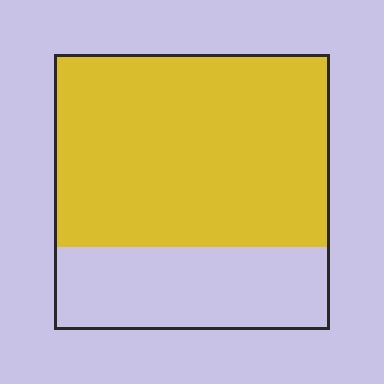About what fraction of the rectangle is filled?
About two thirds (2/3).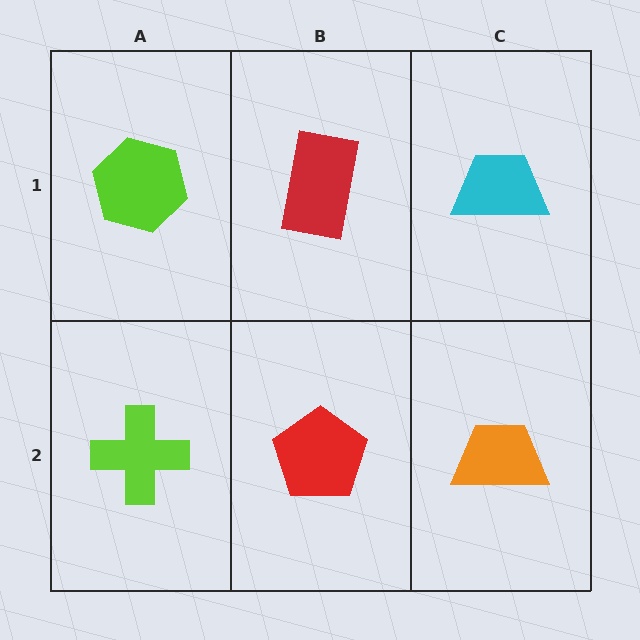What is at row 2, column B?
A red pentagon.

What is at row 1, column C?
A cyan trapezoid.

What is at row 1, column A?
A lime hexagon.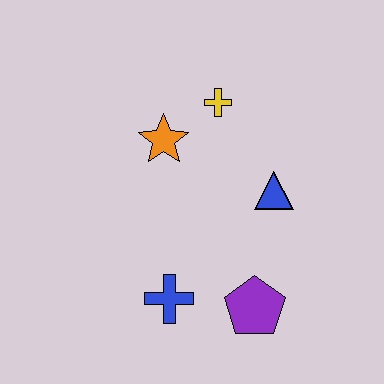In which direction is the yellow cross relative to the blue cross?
The yellow cross is above the blue cross.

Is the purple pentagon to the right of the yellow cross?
Yes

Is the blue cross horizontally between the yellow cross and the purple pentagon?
No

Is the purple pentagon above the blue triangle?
No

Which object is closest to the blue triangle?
The yellow cross is closest to the blue triangle.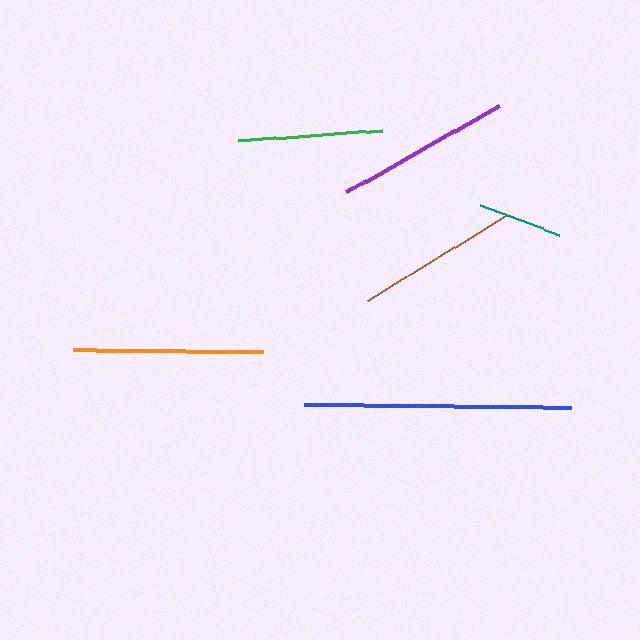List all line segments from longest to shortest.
From longest to shortest: blue, orange, purple, brown, green, teal.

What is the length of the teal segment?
The teal segment is approximately 85 pixels long.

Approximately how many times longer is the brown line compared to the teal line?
The brown line is approximately 1.9 times the length of the teal line.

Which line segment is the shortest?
The teal line is the shortest at approximately 85 pixels.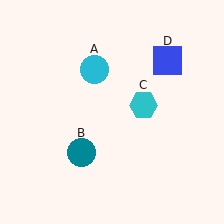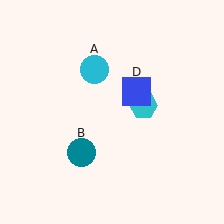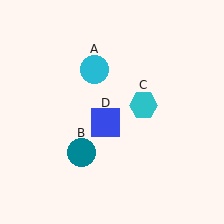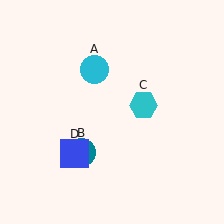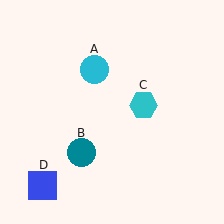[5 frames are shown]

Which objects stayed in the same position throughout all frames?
Cyan circle (object A) and teal circle (object B) and cyan hexagon (object C) remained stationary.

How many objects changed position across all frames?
1 object changed position: blue square (object D).